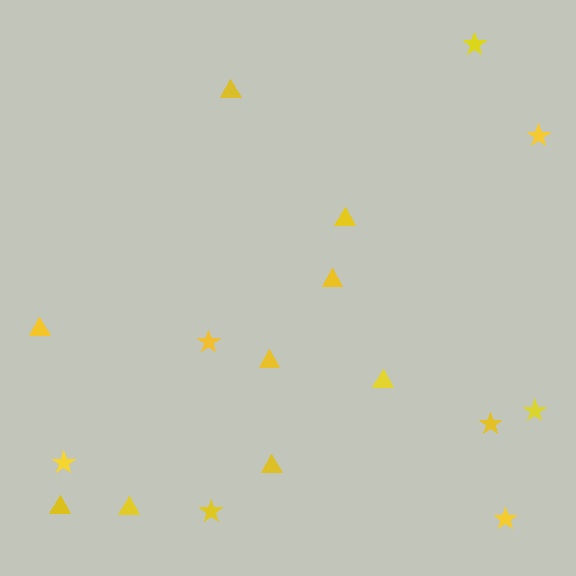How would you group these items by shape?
There are 2 groups: one group of triangles (9) and one group of stars (8).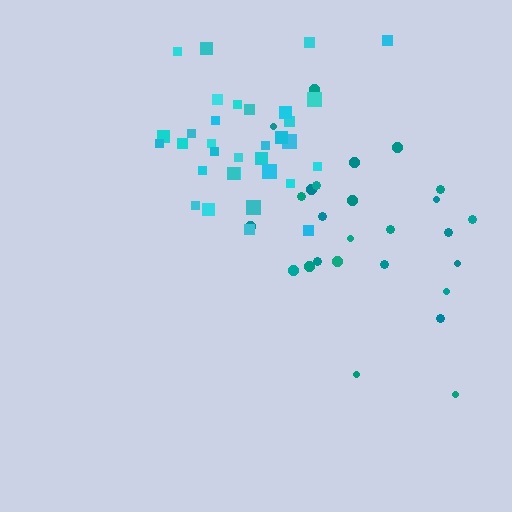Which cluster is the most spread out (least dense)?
Teal.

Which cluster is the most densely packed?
Cyan.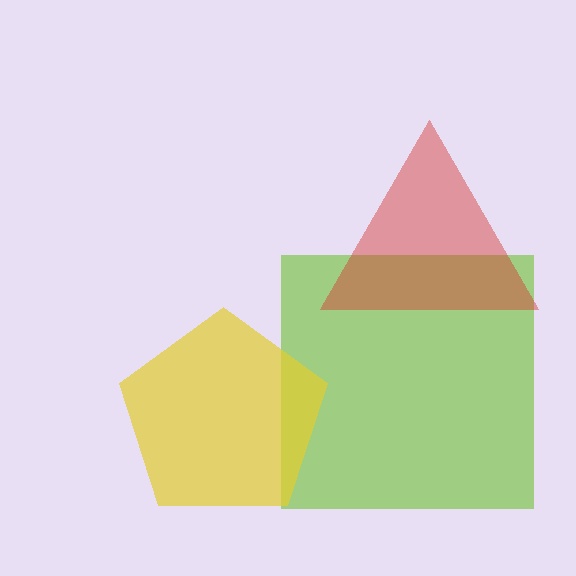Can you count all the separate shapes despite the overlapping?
Yes, there are 3 separate shapes.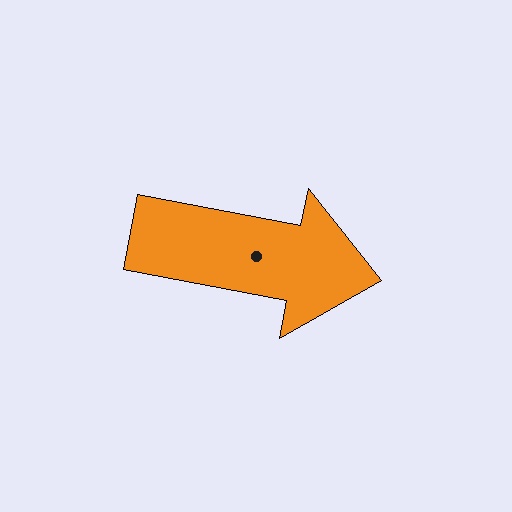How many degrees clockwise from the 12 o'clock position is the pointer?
Approximately 101 degrees.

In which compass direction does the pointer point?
East.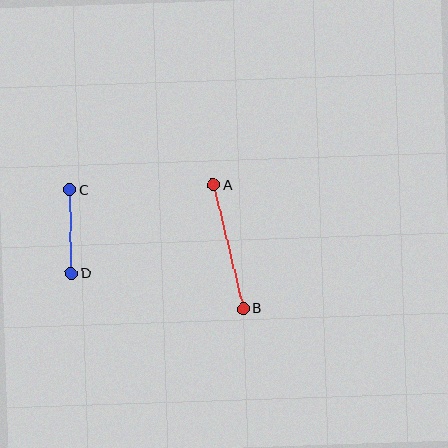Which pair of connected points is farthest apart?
Points A and B are farthest apart.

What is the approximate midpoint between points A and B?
The midpoint is at approximately (228, 247) pixels.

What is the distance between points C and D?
The distance is approximately 84 pixels.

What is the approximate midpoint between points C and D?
The midpoint is at approximately (70, 232) pixels.